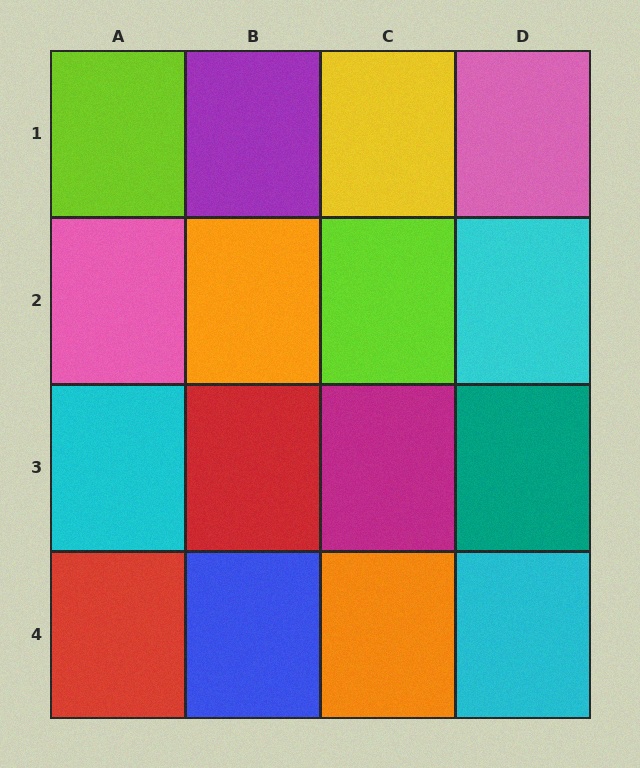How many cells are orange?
2 cells are orange.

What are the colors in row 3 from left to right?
Cyan, red, magenta, teal.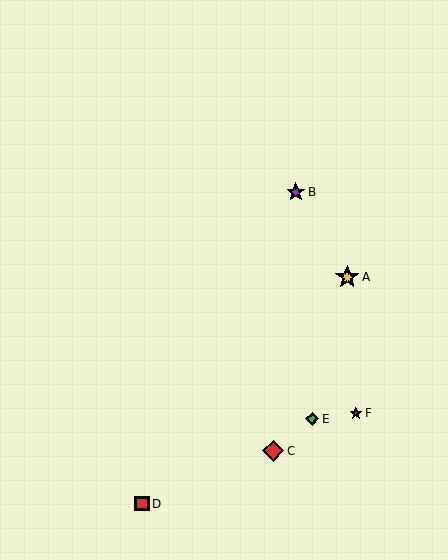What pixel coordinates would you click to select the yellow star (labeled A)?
Click at (347, 277) to select the yellow star A.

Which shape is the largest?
The yellow star (labeled A) is the largest.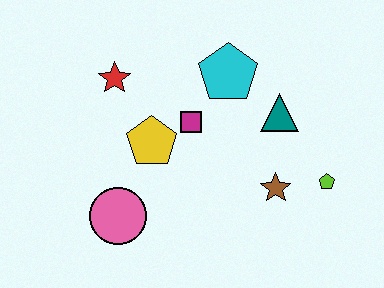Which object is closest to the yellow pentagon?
The magenta square is closest to the yellow pentagon.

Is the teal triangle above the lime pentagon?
Yes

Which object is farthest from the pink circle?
The lime pentagon is farthest from the pink circle.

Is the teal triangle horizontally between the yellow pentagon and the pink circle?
No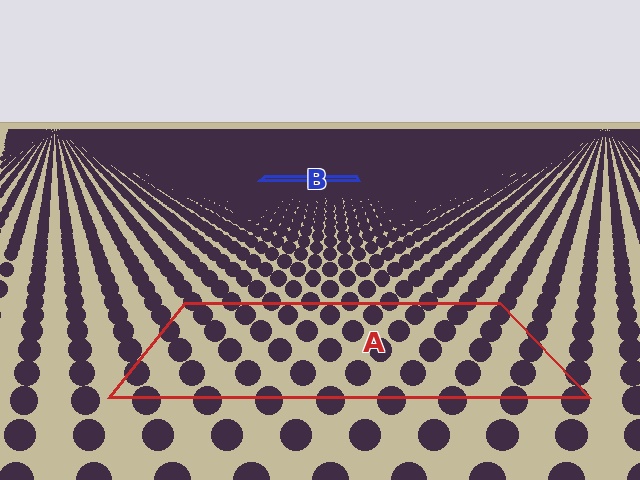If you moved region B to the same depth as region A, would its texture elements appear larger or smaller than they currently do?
They would appear larger. At a closer depth, the same texture elements are projected at a bigger on-screen size.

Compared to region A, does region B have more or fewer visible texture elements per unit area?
Region B has more texture elements per unit area — they are packed more densely because it is farther away.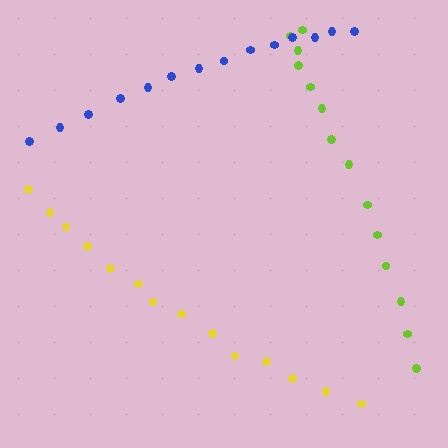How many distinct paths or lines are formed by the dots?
There are 3 distinct paths.